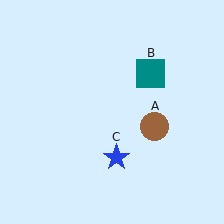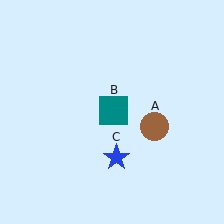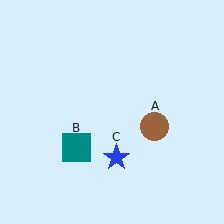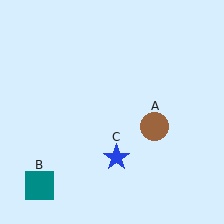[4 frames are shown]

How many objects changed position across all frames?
1 object changed position: teal square (object B).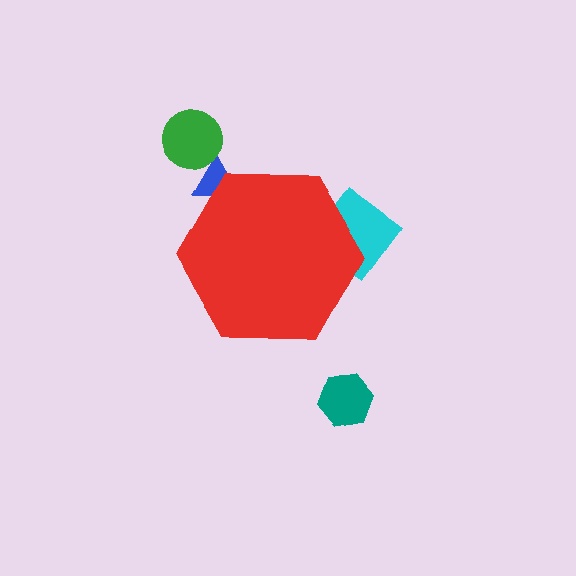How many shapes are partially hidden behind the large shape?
2 shapes are partially hidden.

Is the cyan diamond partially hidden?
Yes, the cyan diamond is partially hidden behind the red hexagon.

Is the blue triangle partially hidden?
Yes, the blue triangle is partially hidden behind the red hexagon.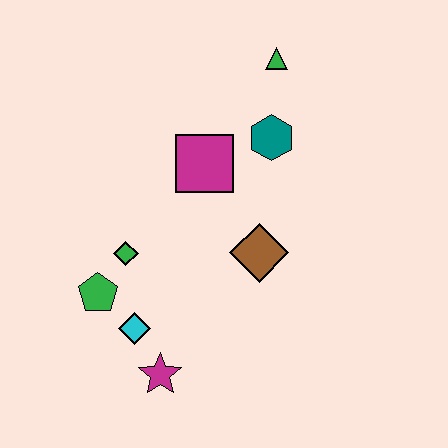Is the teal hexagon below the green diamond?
No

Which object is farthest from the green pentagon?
The green triangle is farthest from the green pentagon.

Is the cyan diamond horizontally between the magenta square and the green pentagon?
Yes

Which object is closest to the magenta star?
The cyan diamond is closest to the magenta star.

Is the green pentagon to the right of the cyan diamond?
No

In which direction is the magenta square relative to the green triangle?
The magenta square is below the green triangle.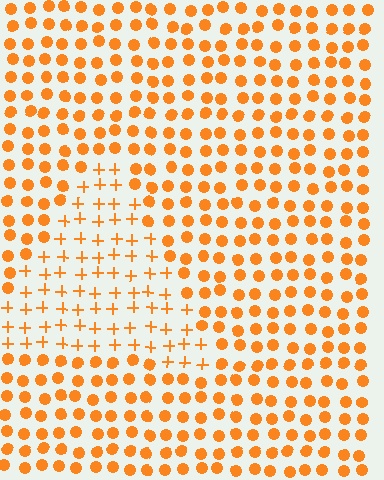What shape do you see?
I see a triangle.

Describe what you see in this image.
The image is filled with small orange elements arranged in a uniform grid. A triangle-shaped region contains plus signs, while the surrounding area contains circles. The boundary is defined purely by the change in element shape.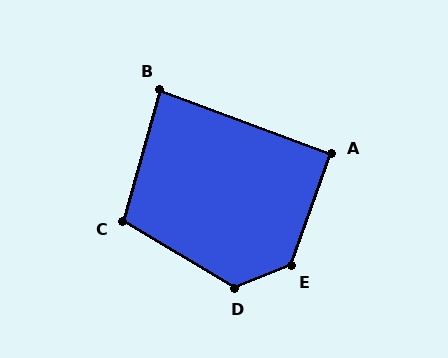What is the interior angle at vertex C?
Approximately 105 degrees (obtuse).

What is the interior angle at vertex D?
Approximately 127 degrees (obtuse).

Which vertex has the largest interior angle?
E, at approximately 131 degrees.